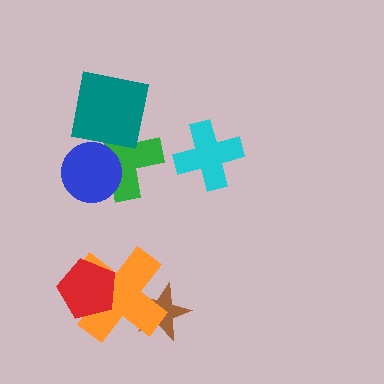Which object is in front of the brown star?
The orange cross is in front of the brown star.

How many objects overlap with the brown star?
1 object overlaps with the brown star.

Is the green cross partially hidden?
Yes, it is partially covered by another shape.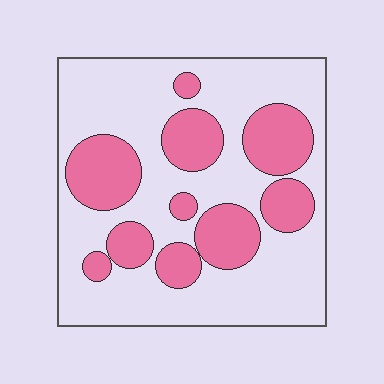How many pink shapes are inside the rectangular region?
10.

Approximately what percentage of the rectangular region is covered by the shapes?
Approximately 30%.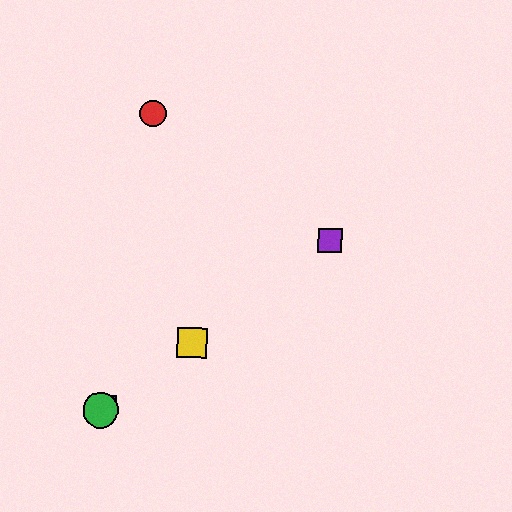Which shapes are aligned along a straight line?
The blue square, the green circle, the yellow square, the purple square are aligned along a straight line.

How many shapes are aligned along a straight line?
4 shapes (the blue square, the green circle, the yellow square, the purple square) are aligned along a straight line.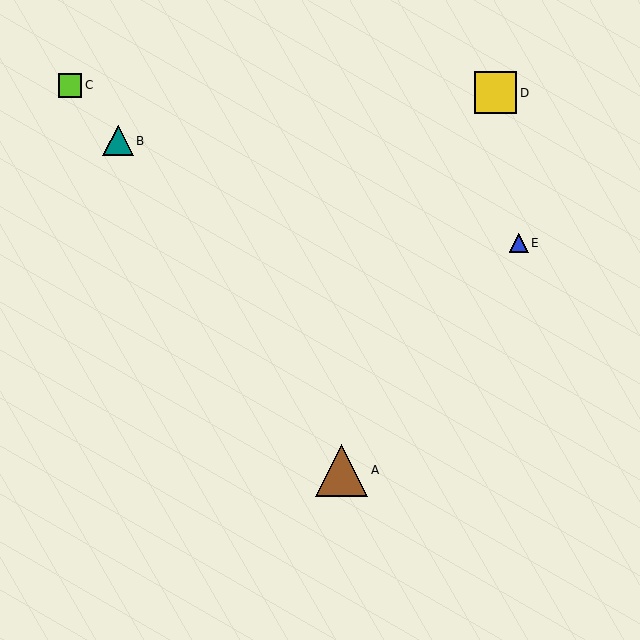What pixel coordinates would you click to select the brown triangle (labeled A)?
Click at (342, 470) to select the brown triangle A.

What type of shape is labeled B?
Shape B is a teal triangle.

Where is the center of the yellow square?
The center of the yellow square is at (496, 93).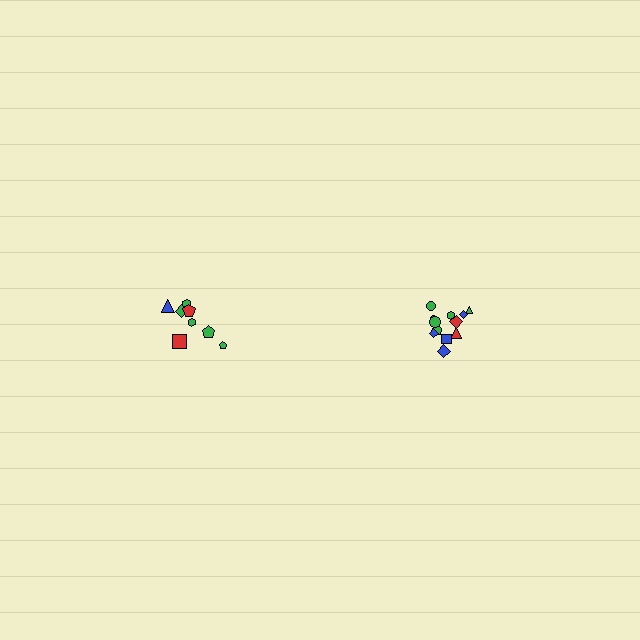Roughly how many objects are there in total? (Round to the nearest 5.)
Roughly 20 objects in total.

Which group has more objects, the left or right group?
The right group.